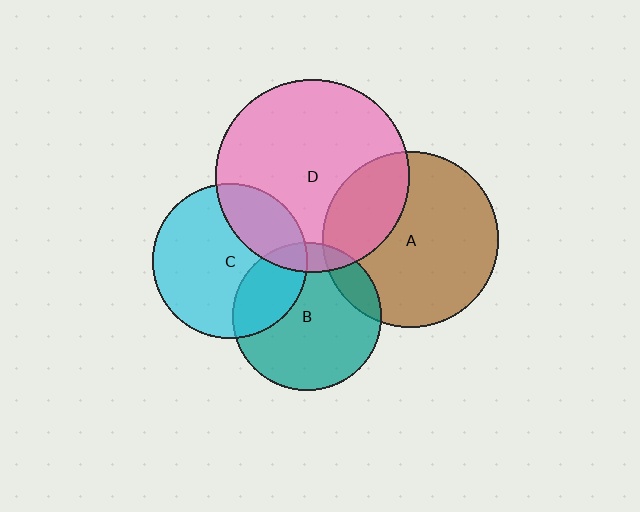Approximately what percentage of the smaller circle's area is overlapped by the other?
Approximately 25%.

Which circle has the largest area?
Circle D (pink).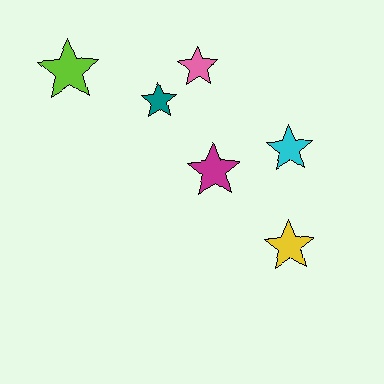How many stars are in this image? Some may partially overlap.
There are 6 stars.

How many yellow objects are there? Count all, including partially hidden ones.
There is 1 yellow object.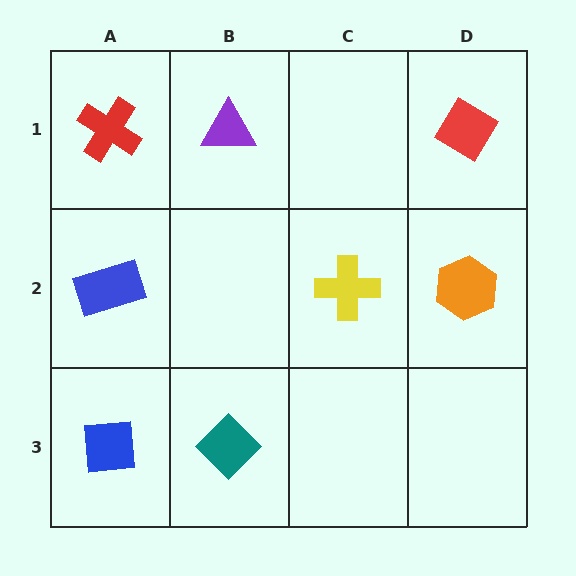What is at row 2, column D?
An orange hexagon.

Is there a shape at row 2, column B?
No, that cell is empty.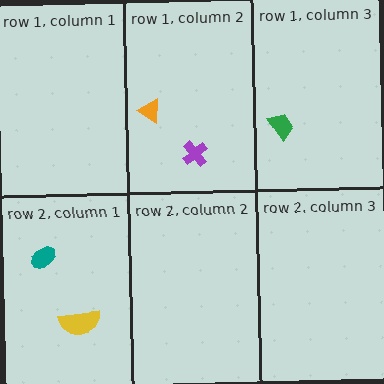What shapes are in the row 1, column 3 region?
The green trapezoid.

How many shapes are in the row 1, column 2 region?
2.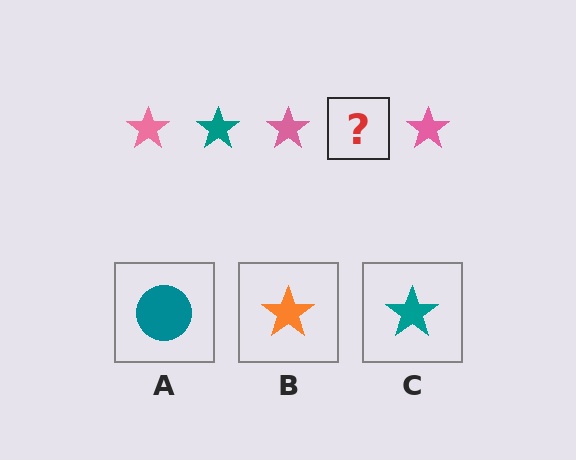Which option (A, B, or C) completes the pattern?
C.